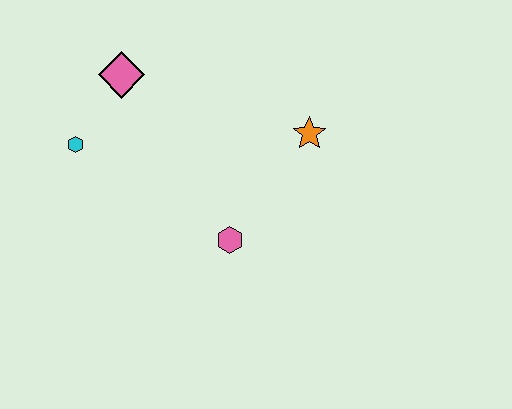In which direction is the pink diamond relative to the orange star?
The pink diamond is to the left of the orange star.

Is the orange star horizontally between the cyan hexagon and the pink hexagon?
No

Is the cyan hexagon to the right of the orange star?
No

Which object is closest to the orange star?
The pink hexagon is closest to the orange star.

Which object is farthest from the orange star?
The cyan hexagon is farthest from the orange star.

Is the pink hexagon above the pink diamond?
No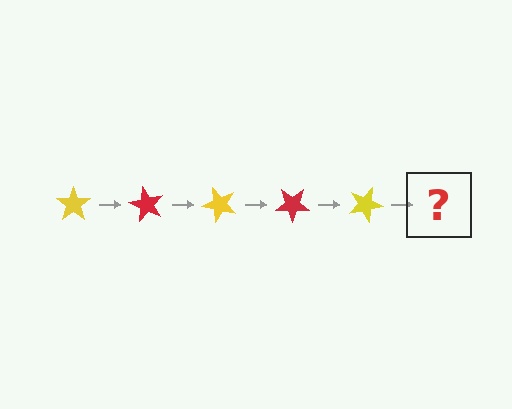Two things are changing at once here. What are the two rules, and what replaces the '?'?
The two rules are that it rotates 60 degrees each step and the color cycles through yellow and red. The '?' should be a red star, rotated 300 degrees from the start.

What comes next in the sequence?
The next element should be a red star, rotated 300 degrees from the start.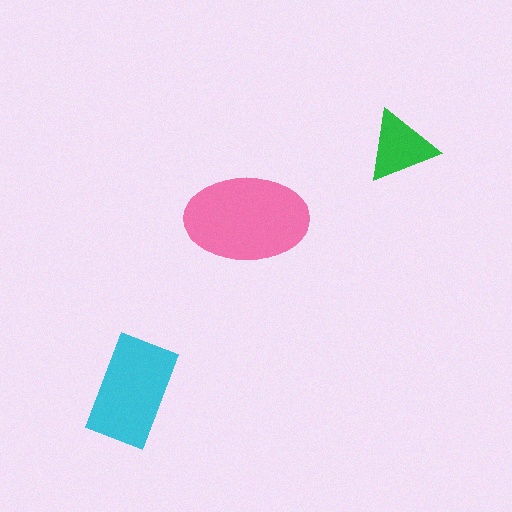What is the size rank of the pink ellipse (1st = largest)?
1st.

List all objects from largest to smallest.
The pink ellipse, the cyan rectangle, the green triangle.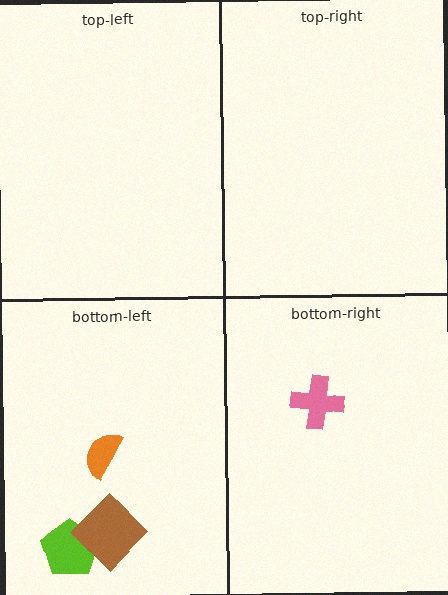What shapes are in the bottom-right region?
The pink cross.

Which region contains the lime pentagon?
The bottom-left region.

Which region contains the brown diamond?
The bottom-left region.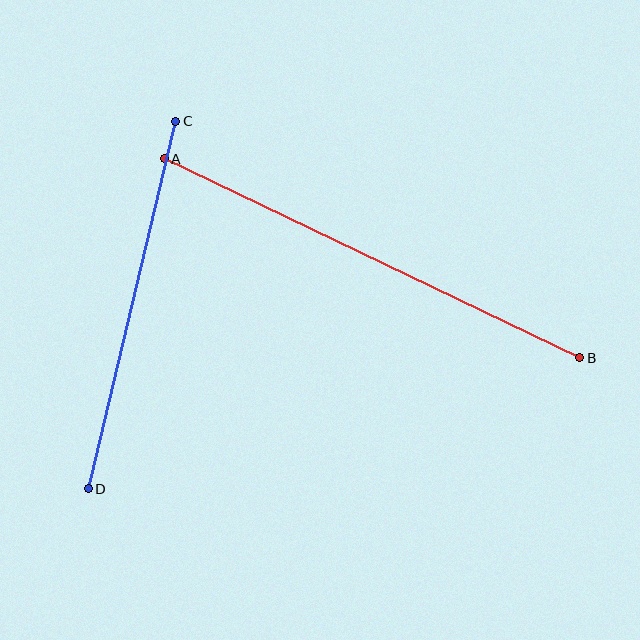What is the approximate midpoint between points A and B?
The midpoint is at approximately (372, 258) pixels.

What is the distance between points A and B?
The distance is approximately 461 pixels.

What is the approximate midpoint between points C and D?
The midpoint is at approximately (132, 305) pixels.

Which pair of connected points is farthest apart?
Points A and B are farthest apart.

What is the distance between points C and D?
The distance is approximately 378 pixels.